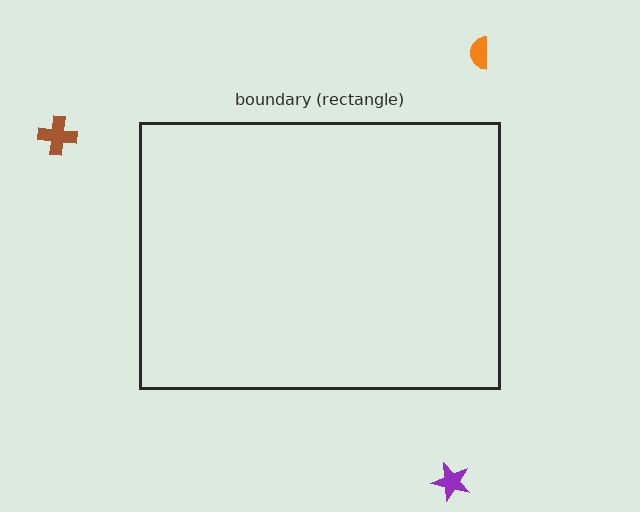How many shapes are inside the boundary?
0 inside, 3 outside.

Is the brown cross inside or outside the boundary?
Outside.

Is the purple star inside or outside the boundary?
Outside.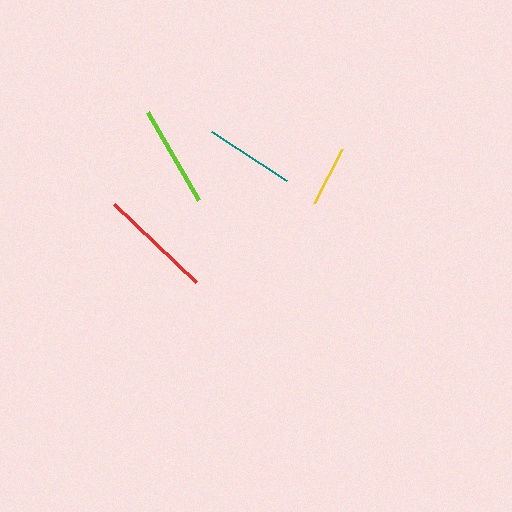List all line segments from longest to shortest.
From longest to shortest: red, lime, teal, yellow.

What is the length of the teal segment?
The teal segment is approximately 90 pixels long.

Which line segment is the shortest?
The yellow line is the shortest at approximately 61 pixels.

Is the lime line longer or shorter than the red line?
The red line is longer than the lime line.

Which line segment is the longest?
The red line is the longest at approximately 114 pixels.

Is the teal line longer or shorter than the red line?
The red line is longer than the teal line.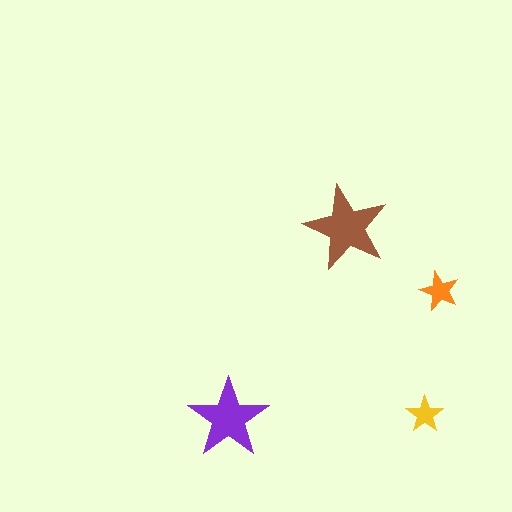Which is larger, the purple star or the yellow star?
The purple one.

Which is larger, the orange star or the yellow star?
The orange one.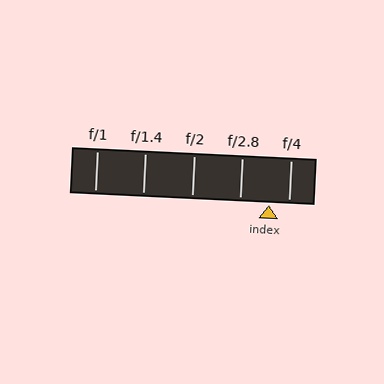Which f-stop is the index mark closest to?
The index mark is closest to f/4.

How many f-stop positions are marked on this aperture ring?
There are 5 f-stop positions marked.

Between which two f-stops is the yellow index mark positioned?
The index mark is between f/2.8 and f/4.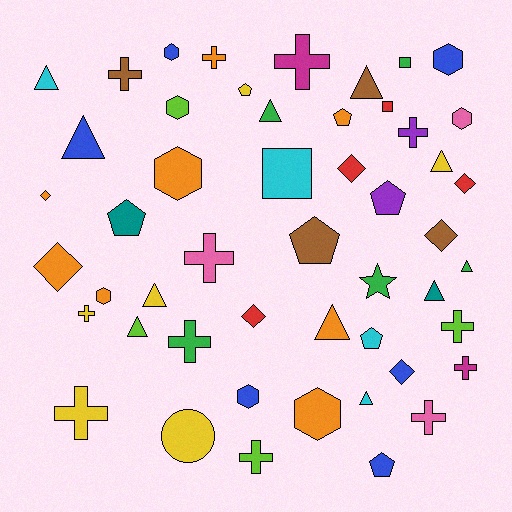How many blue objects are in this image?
There are 6 blue objects.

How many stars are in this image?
There is 1 star.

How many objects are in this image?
There are 50 objects.